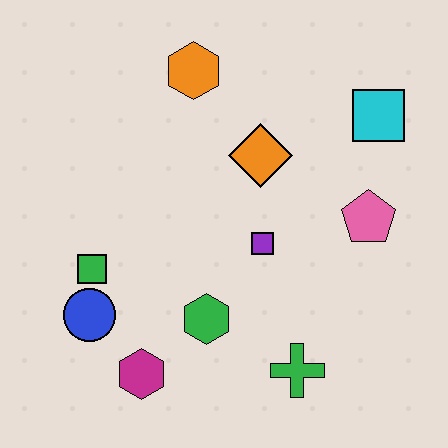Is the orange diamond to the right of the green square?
Yes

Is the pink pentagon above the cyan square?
No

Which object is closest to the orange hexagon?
The orange diamond is closest to the orange hexagon.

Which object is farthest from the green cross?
The orange hexagon is farthest from the green cross.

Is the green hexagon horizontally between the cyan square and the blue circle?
Yes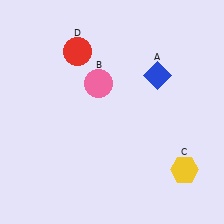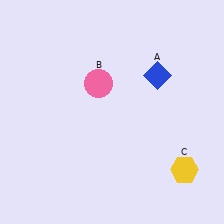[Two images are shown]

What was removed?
The red circle (D) was removed in Image 2.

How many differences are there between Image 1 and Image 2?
There is 1 difference between the two images.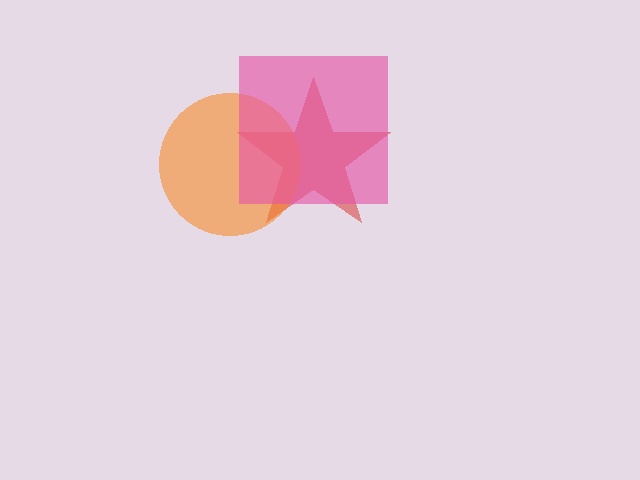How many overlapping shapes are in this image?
There are 3 overlapping shapes in the image.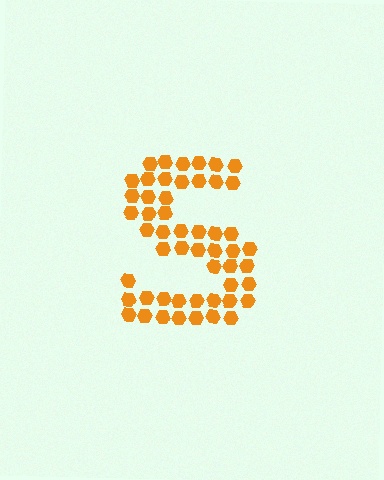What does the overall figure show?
The overall figure shows the letter S.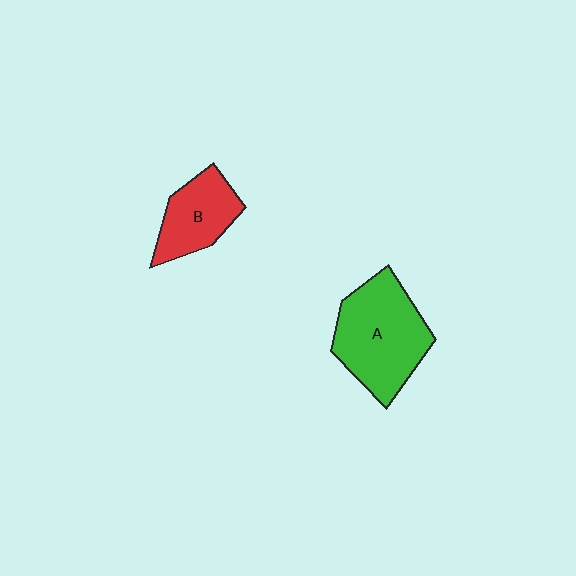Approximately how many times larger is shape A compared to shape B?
Approximately 1.6 times.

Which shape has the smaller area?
Shape B (red).